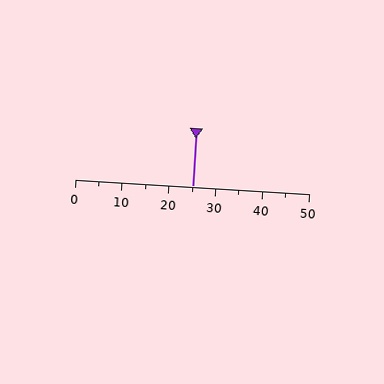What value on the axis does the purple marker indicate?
The marker indicates approximately 25.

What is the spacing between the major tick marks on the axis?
The major ticks are spaced 10 apart.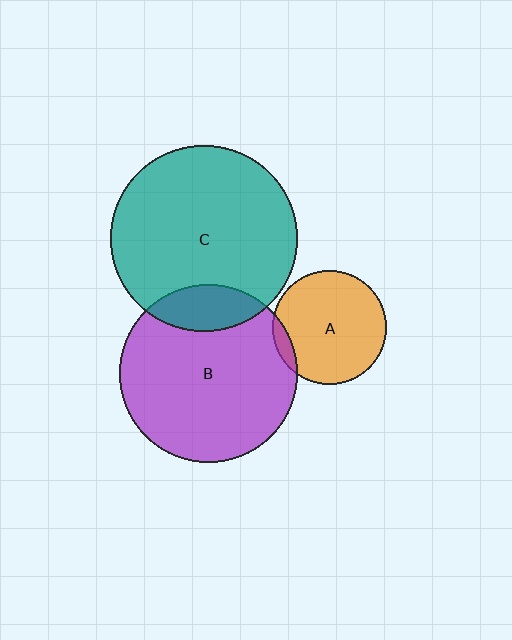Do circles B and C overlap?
Yes.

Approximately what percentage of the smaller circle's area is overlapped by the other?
Approximately 15%.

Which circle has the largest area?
Circle C (teal).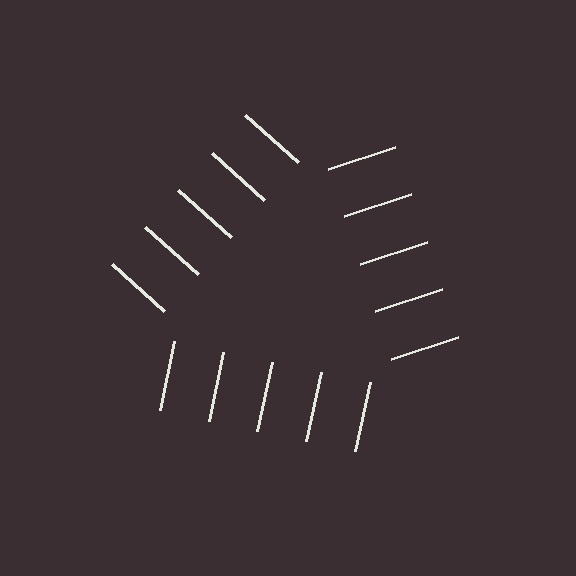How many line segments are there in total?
15 — 5 along each of the 3 edges.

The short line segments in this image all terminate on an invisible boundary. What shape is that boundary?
An illusory triangle — the line segments terminate on its edges but no continuous stroke is drawn.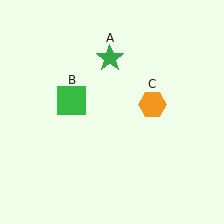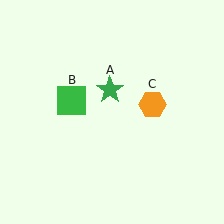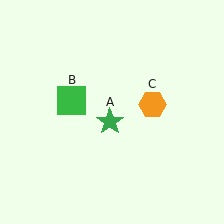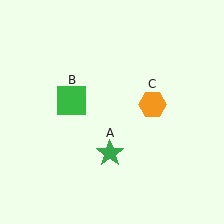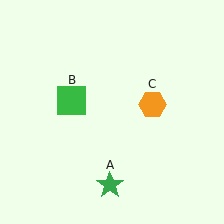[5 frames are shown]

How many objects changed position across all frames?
1 object changed position: green star (object A).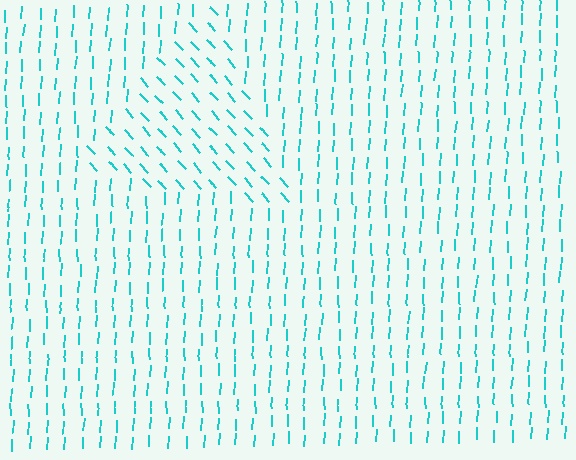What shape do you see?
I see a triangle.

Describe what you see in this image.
The image is filled with small cyan line segments. A triangle region in the image has lines oriented differently from the surrounding lines, creating a visible texture boundary.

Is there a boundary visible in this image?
Yes, there is a texture boundary formed by a change in line orientation.